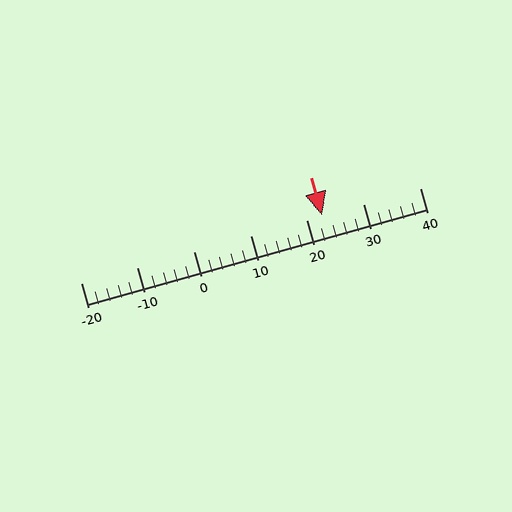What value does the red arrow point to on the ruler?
The red arrow points to approximately 23.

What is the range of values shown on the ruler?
The ruler shows values from -20 to 40.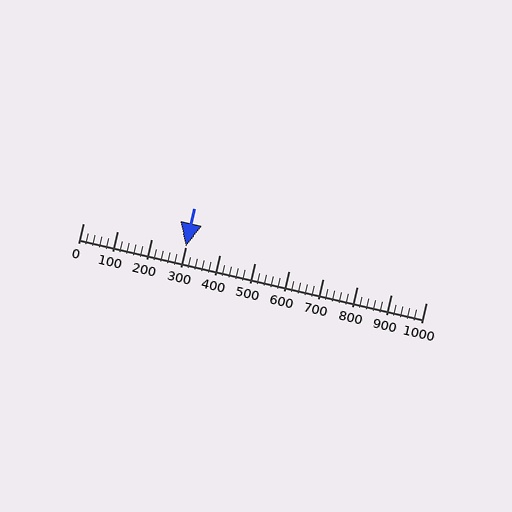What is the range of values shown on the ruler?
The ruler shows values from 0 to 1000.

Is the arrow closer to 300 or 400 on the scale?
The arrow is closer to 300.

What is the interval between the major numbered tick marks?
The major tick marks are spaced 100 units apart.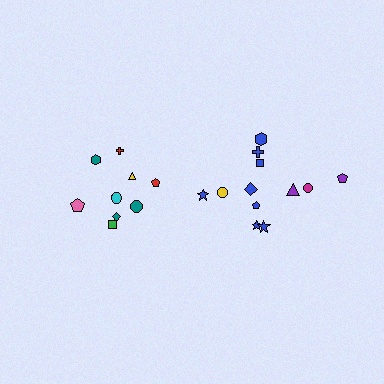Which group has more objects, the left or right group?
The right group.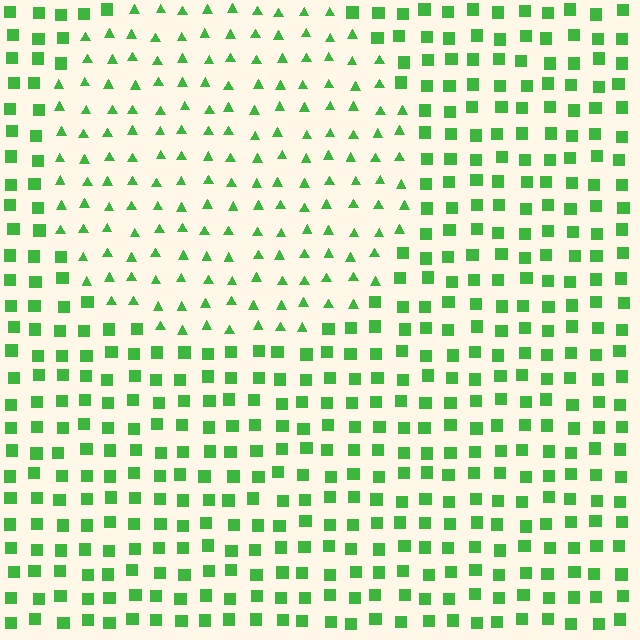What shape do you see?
I see a circle.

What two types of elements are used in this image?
The image uses triangles inside the circle region and squares outside it.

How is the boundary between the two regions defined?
The boundary is defined by a change in element shape: triangles inside vs. squares outside. All elements share the same color and spacing.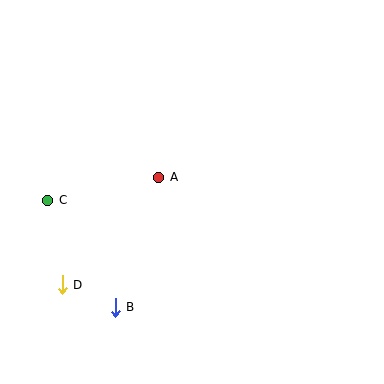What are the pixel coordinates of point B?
Point B is at (115, 307).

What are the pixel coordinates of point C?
Point C is at (48, 200).